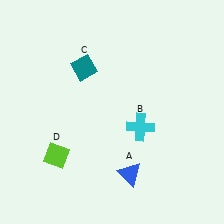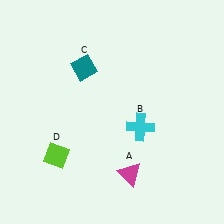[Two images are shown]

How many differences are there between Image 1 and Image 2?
There is 1 difference between the two images.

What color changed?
The triangle (A) changed from blue in Image 1 to magenta in Image 2.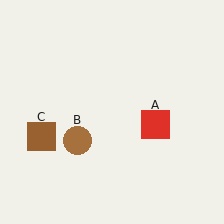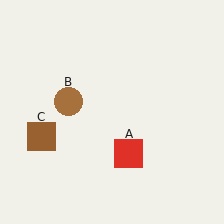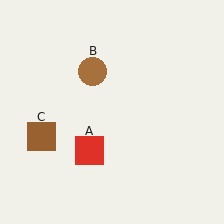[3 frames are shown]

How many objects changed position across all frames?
2 objects changed position: red square (object A), brown circle (object B).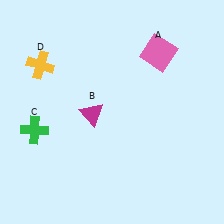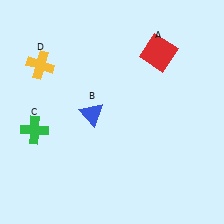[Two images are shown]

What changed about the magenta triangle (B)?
In Image 1, B is magenta. In Image 2, it changed to blue.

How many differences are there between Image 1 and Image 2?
There are 2 differences between the two images.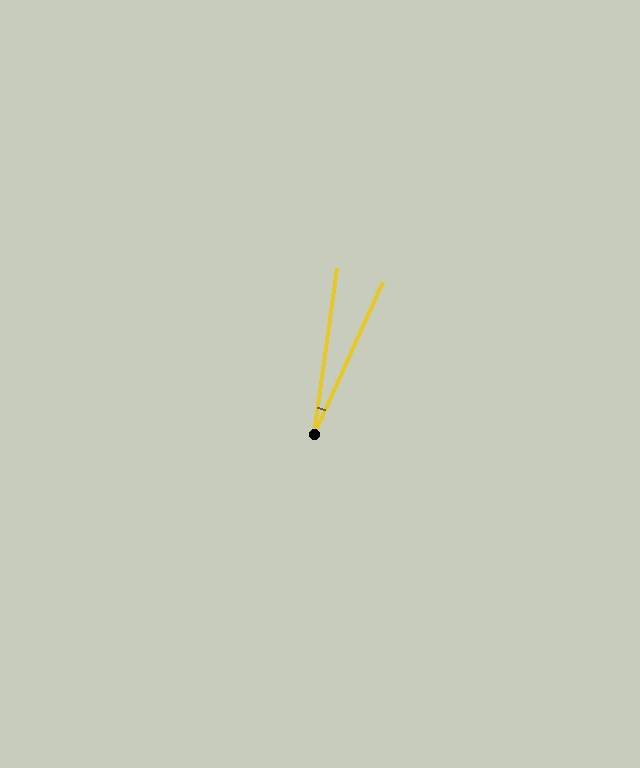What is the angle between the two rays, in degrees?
Approximately 16 degrees.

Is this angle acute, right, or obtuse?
It is acute.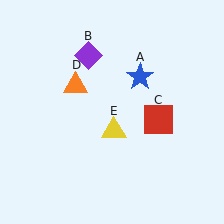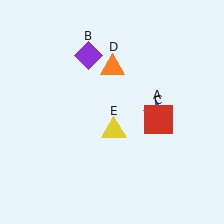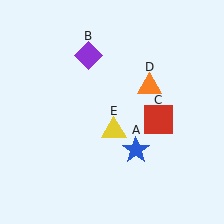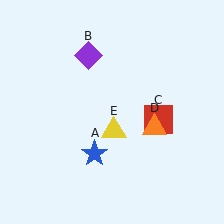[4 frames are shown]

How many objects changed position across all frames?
2 objects changed position: blue star (object A), orange triangle (object D).